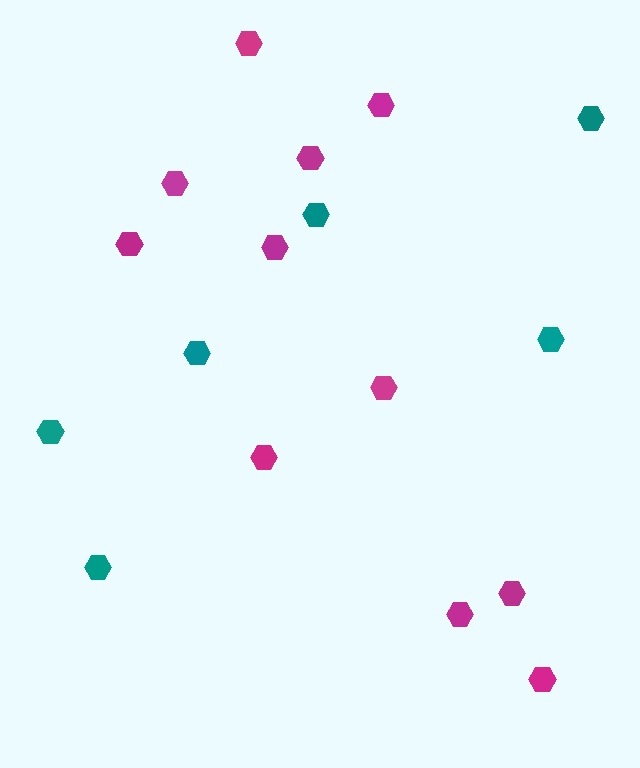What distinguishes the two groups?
There are 2 groups: one group of magenta hexagons (11) and one group of teal hexagons (6).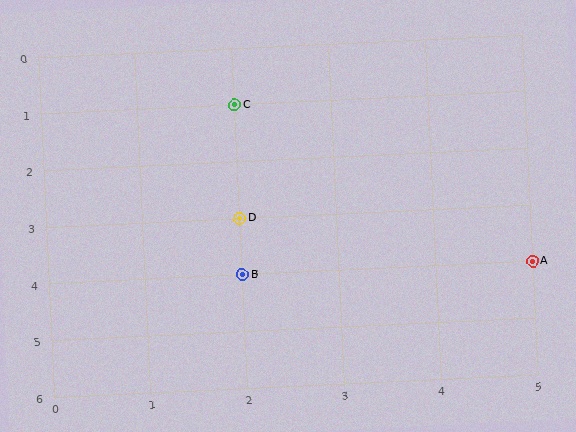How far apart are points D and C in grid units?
Points D and C are 2 rows apart.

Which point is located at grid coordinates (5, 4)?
Point A is at (5, 4).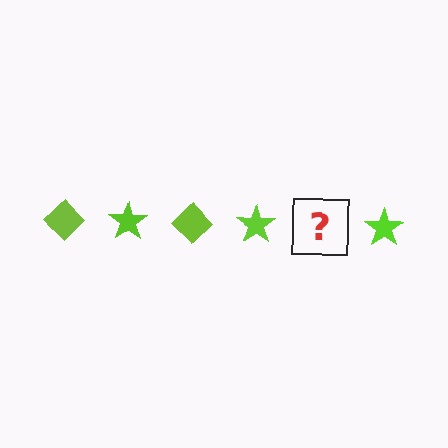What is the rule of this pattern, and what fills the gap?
The rule is that the pattern cycles through diamond, star shapes in lime. The gap should be filled with a lime diamond.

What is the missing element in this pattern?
The missing element is a lime diamond.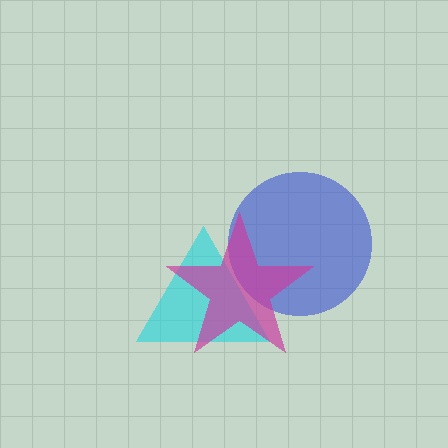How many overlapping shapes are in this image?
There are 3 overlapping shapes in the image.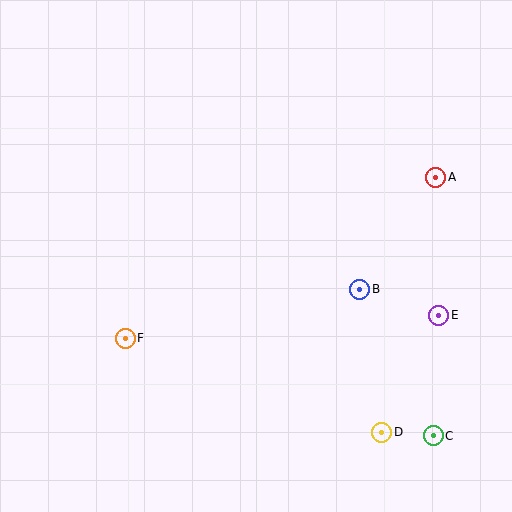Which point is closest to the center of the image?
Point B at (360, 289) is closest to the center.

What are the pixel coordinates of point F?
Point F is at (125, 338).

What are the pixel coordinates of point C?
Point C is at (433, 436).